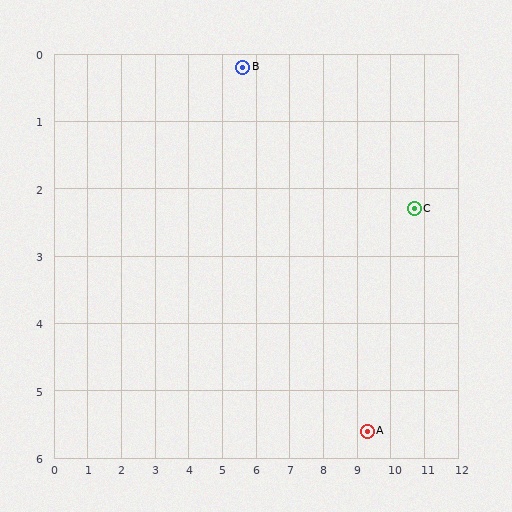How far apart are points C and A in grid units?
Points C and A are about 3.6 grid units apart.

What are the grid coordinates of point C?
Point C is at approximately (10.7, 2.3).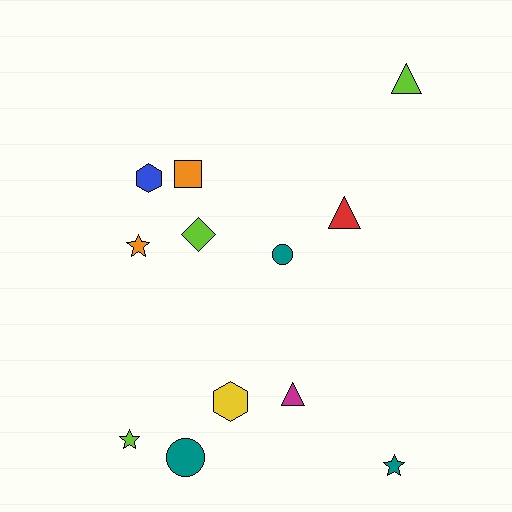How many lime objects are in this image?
There are 3 lime objects.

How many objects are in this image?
There are 12 objects.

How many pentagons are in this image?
There are no pentagons.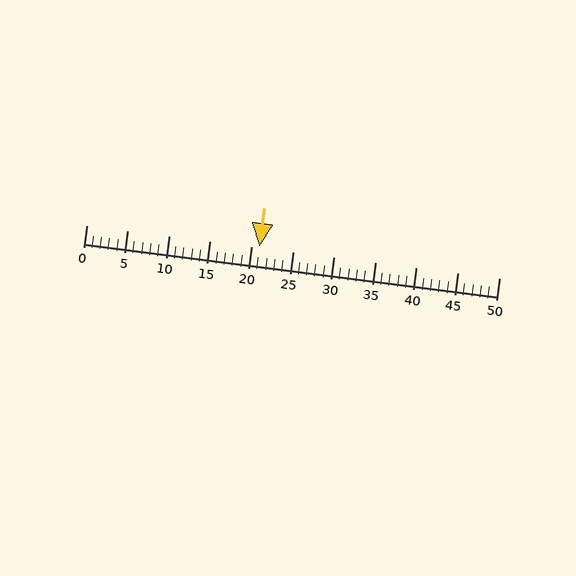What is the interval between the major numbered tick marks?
The major tick marks are spaced 5 units apart.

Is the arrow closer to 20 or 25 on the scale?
The arrow is closer to 20.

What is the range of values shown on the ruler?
The ruler shows values from 0 to 50.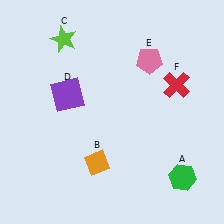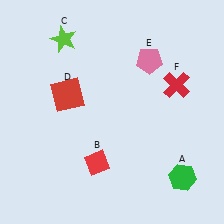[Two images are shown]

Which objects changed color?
B changed from orange to red. D changed from purple to red.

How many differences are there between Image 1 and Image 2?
There are 2 differences between the two images.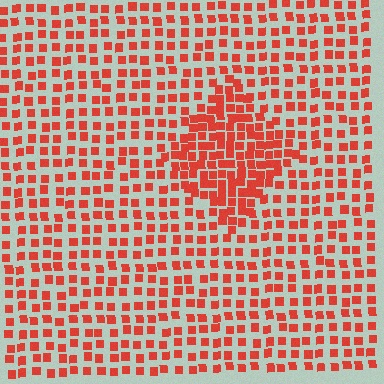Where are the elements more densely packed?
The elements are more densely packed inside the diamond boundary.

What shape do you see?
I see a diamond.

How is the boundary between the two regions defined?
The boundary is defined by a change in element density (approximately 1.9x ratio). All elements are the same color, size, and shape.